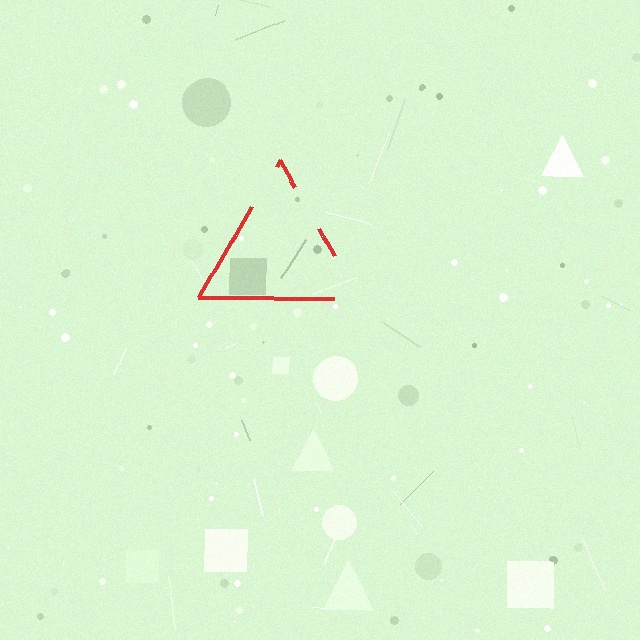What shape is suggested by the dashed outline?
The dashed outline suggests a triangle.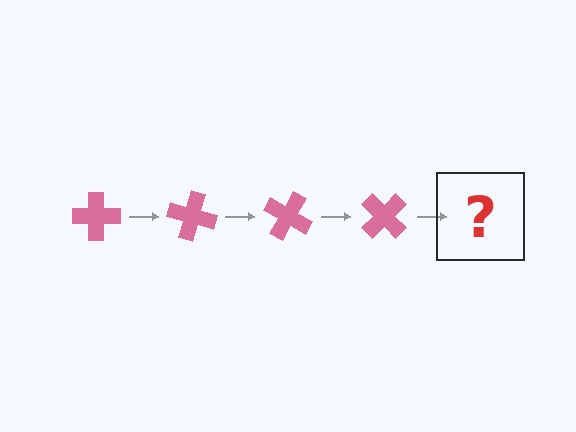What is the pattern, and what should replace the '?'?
The pattern is that the cross rotates 15 degrees each step. The '?' should be a pink cross rotated 60 degrees.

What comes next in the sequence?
The next element should be a pink cross rotated 60 degrees.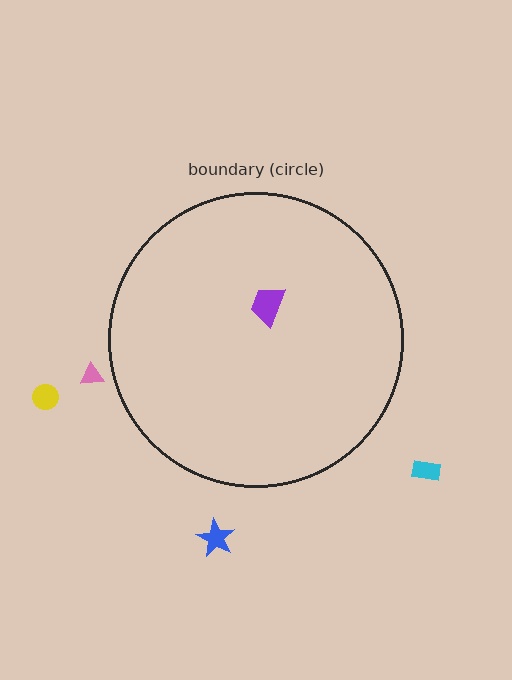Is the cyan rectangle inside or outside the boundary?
Outside.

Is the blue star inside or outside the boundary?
Outside.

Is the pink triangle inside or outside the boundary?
Outside.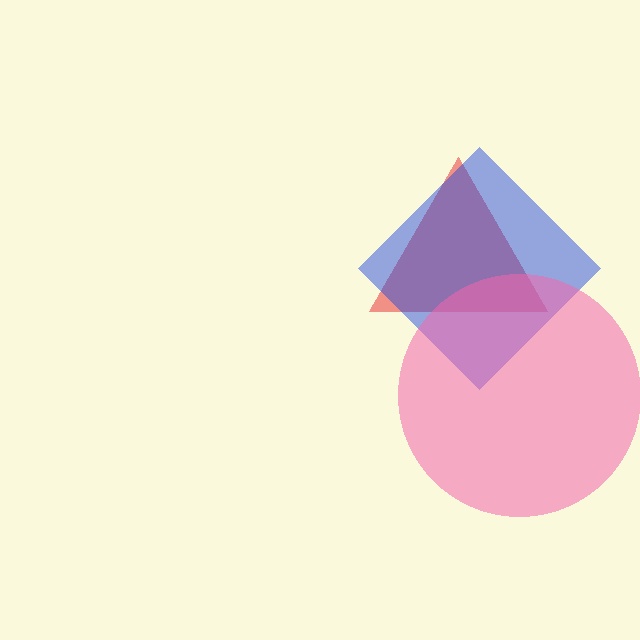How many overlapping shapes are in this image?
There are 3 overlapping shapes in the image.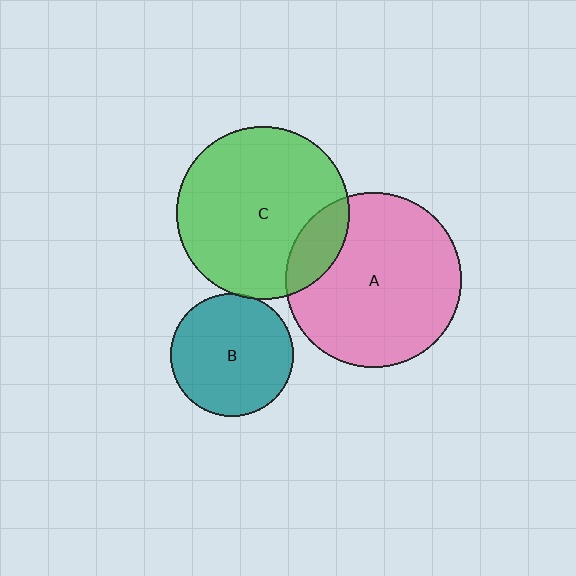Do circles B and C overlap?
Yes.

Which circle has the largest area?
Circle A (pink).